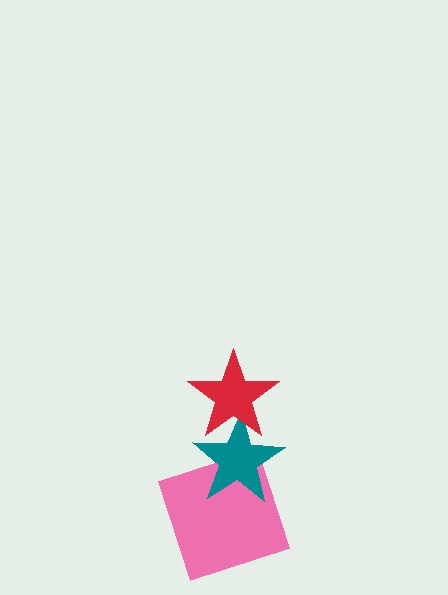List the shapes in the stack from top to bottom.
From top to bottom: the red star, the teal star, the pink square.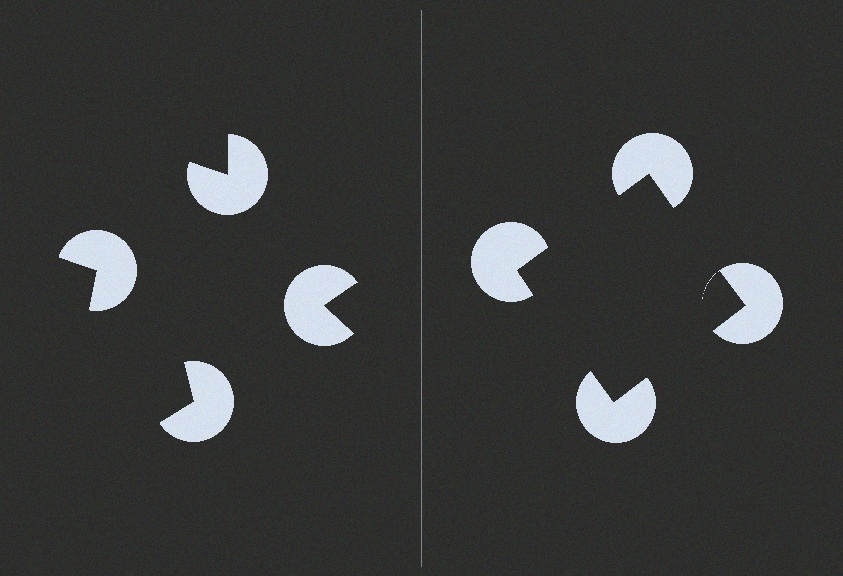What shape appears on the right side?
An illusory square.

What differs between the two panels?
The pac-man discs are positioned identically on both sides; only the wedge orientations differ. On the right they align to a square; on the left they are misaligned.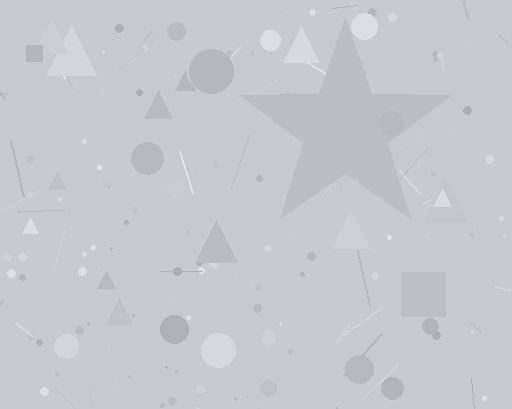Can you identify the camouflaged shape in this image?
The camouflaged shape is a star.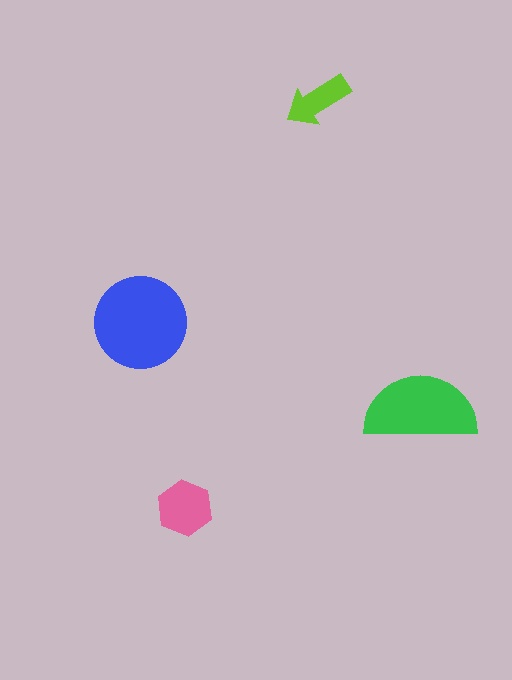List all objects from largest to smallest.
The blue circle, the green semicircle, the pink hexagon, the lime arrow.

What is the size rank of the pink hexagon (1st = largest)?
3rd.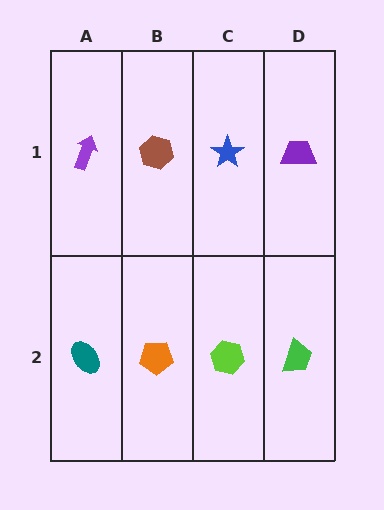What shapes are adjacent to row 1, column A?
A teal ellipse (row 2, column A), a brown hexagon (row 1, column B).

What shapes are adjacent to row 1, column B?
An orange pentagon (row 2, column B), a purple arrow (row 1, column A), a blue star (row 1, column C).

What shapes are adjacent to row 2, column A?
A purple arrow (row 1, column A), an orange pentagon (row 2, column B).